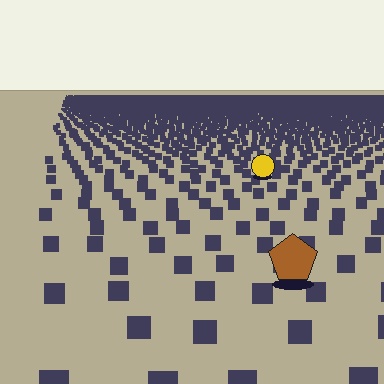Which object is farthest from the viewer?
The yellow circle is farthest from the viewer. It appears smaller and the ground texture around it is denser.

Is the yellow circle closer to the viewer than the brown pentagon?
No. The brown pentagon is closer — you can tell from the texture gradient: the ground texture is coarser near it.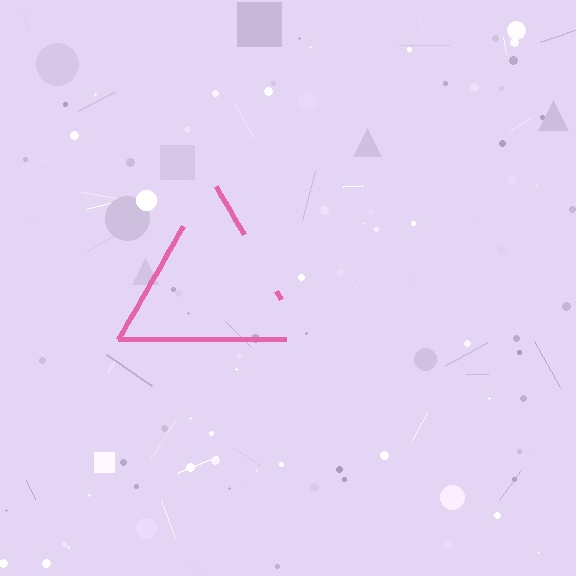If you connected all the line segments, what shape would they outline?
They would outline a triangle.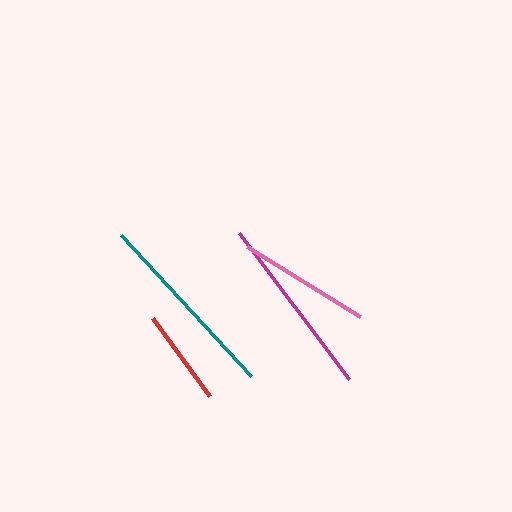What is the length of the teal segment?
The teal segment is approximately 192 pixels long.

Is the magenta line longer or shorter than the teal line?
The teal line is longer than the magenta line.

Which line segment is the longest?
The teal line is the longest at approximately 192 pixels.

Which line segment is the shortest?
The red line is the shortest at approximately 96 pixels.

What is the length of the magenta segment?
The magenta segment is approximately 183 pixels long.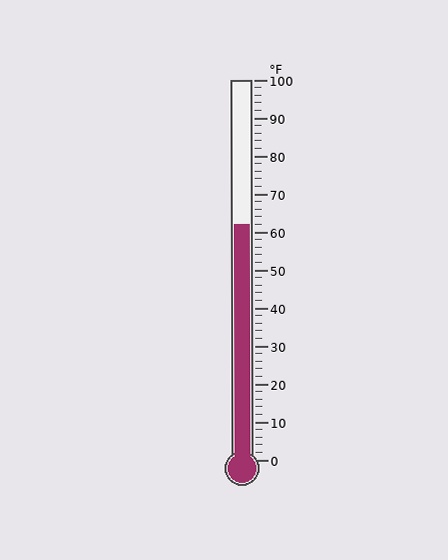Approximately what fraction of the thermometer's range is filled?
The thermometer is filled to approximately 60% of its range.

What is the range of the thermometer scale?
The thermometer scale ranges from 0°F to 100°F.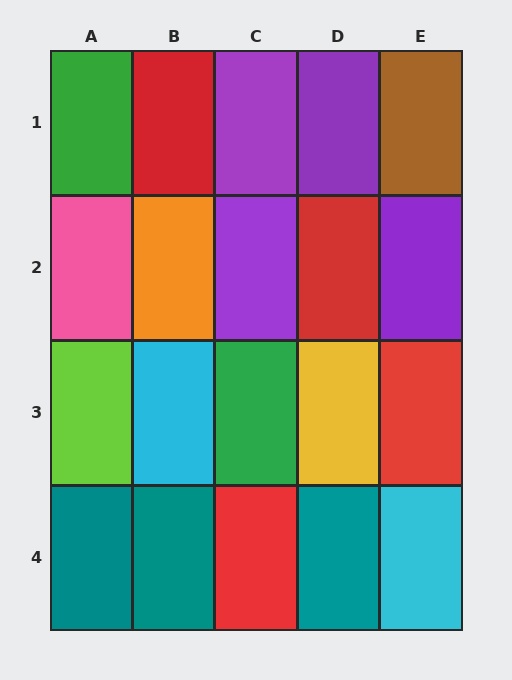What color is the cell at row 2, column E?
Purple.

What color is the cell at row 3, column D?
Yellow.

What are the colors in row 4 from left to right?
Teal, teal, red, teal, cyan.